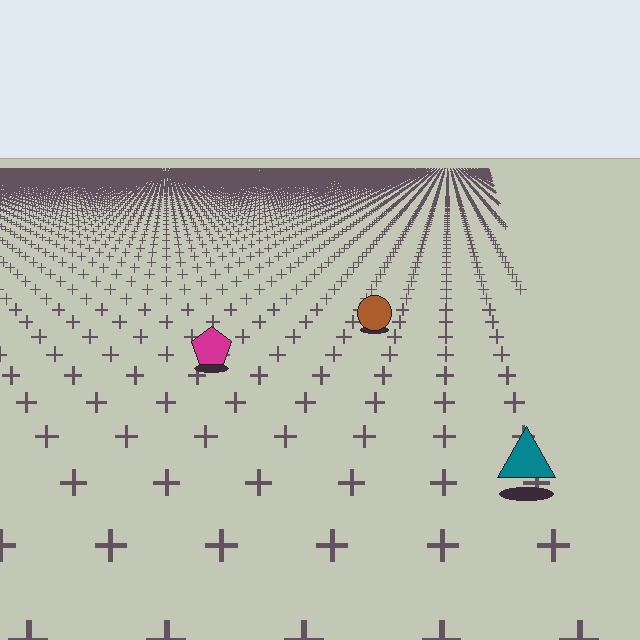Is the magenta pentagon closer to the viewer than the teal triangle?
No. The teal triangle is closer — you can tell from the texture gradient: the ground texture is coarser near it.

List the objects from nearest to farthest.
From nearest to farthest: the teal triangle, the magenta pentagon, the brown circle.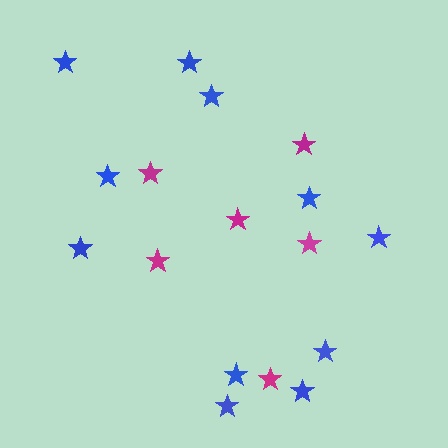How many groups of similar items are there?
There are 2 groups: one group of blue stars (11) and one group of magenta stars (6).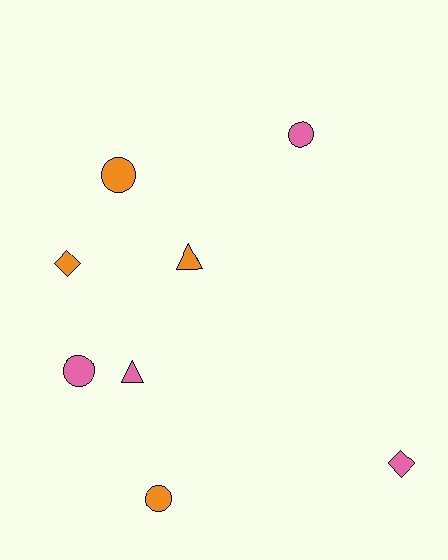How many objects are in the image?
There are 8 objects.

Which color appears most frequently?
Orange, with 4 objects.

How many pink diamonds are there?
There is 1 pink diamond.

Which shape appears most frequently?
Circle, with 4 objects.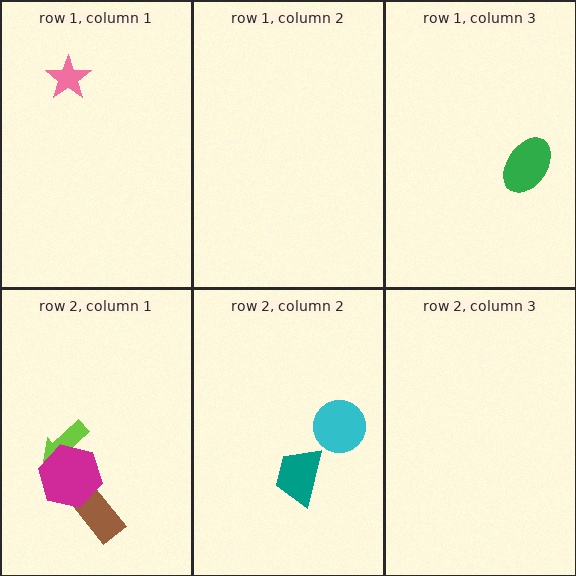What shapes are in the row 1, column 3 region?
The green ellipse.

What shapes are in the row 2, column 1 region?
The lime arrow, the brown rectangle, the magenta hexagon.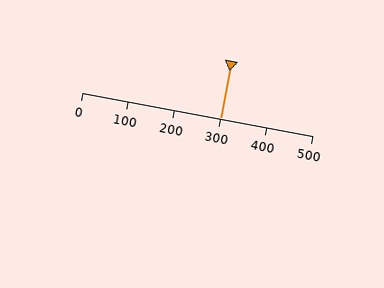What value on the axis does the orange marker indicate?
The marker indicates approximately 300.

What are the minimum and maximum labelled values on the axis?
The axis runs from 0 to 500.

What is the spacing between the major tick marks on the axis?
The major ticks are spaced 100 apart.